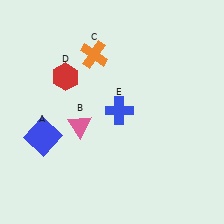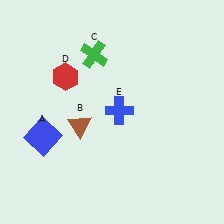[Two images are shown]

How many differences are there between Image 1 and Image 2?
There are 2 differences between the two images.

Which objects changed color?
B changed from pink to brown. C changed from orange to green.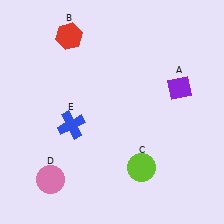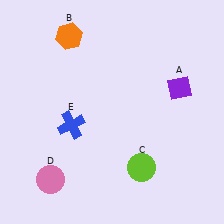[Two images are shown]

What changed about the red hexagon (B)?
In Image 1, B is red. In Image 2, it changed to orange.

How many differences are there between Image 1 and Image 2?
There is 1 difference between the two images.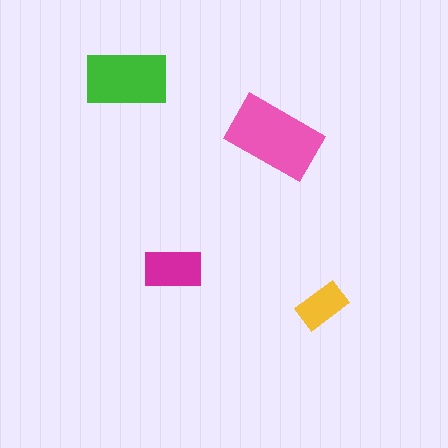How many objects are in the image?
There are 4 objects in the image.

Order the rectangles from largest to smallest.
the pink one, the green one, the magenta one, the yellow one.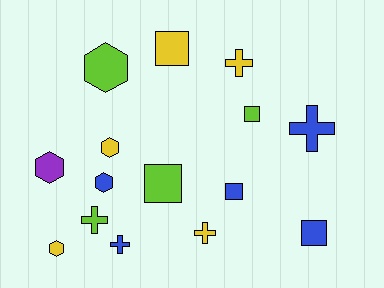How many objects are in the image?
There are 15 objects.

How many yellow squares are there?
There is 1 yellow square.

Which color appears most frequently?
Yellow, with 5 objects.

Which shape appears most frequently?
Hexagon, with 5 objects.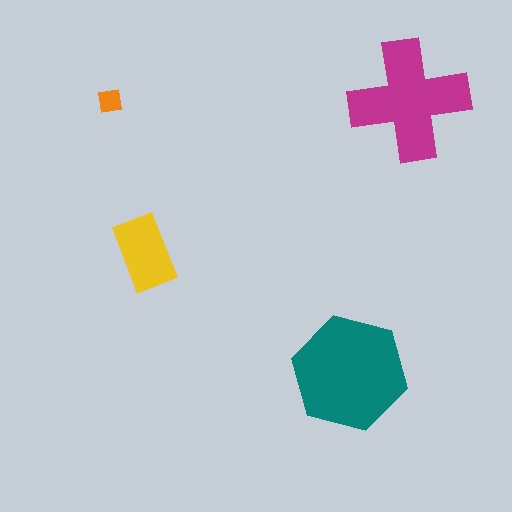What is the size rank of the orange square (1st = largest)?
4th.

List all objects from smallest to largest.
The orange square, the yellow rectangle, the magenta cross, the teal hexagon.